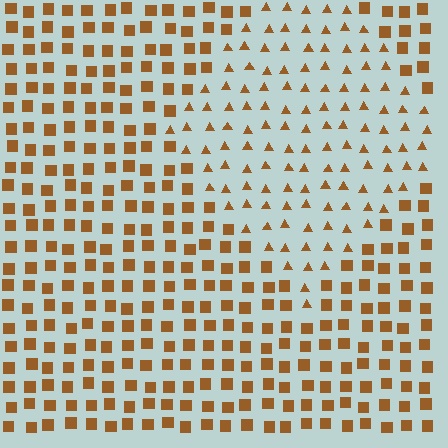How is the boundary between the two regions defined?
The boundary is defined by a change in element shape: triangles inside vs. squares outside. All elements share the same color and spacing.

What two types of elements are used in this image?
The image uses triangles inside the diamond region and squares outside it.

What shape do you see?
I see a diamond.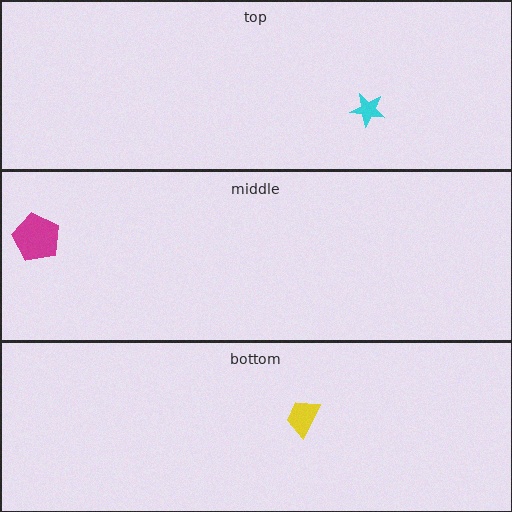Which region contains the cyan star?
The top region.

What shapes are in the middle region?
The magenta pentagon.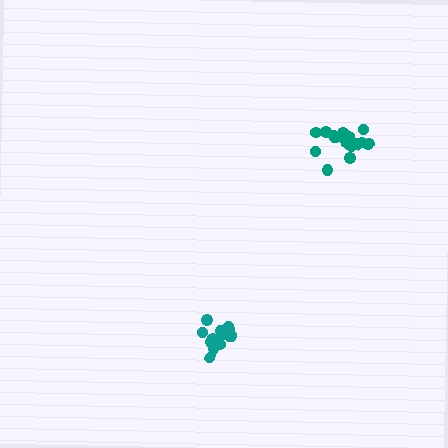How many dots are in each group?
Group 1: 18 dots, Group 2: 15 dots (33 total).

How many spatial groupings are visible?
There are 2 spatial groupings.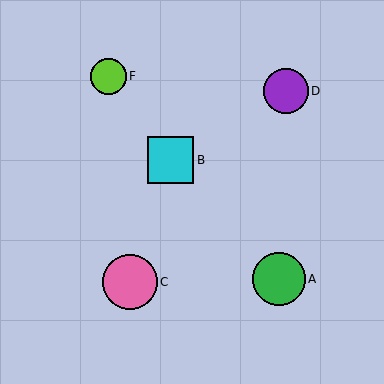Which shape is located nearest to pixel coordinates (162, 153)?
The cyan square (labeled B) at (170, 160) is nearest to that location.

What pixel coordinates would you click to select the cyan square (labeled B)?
Click at (170, 160) to select the cyan square B.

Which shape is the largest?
The pink circle (labeled C) is the largest.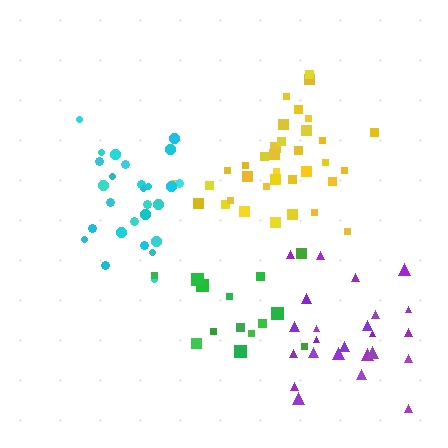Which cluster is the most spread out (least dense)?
Green.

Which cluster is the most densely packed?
Cyan.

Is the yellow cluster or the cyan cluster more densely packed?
Cyan.